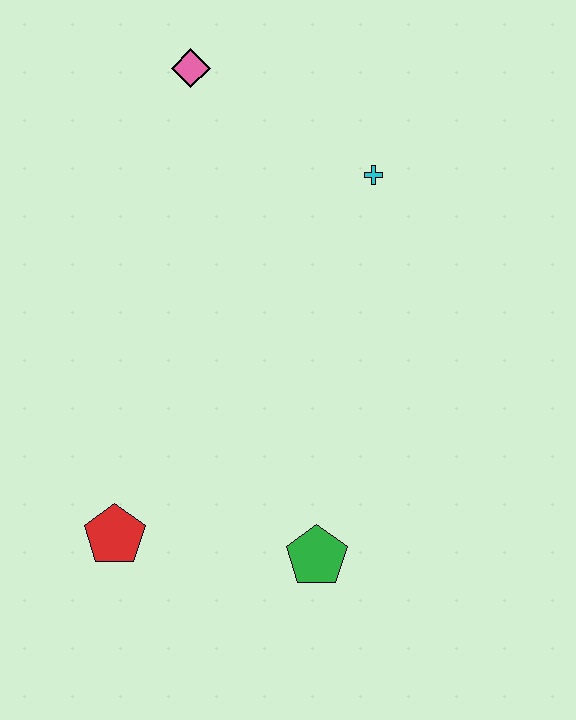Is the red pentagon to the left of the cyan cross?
Yes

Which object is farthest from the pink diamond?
The green pentagon is farthest from the pink diamond.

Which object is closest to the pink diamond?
The cyan cross is closest to the pink diamond.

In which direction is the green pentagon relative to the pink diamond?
The green pentagon is below the pink diamond.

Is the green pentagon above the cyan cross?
No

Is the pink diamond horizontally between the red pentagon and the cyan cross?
Yes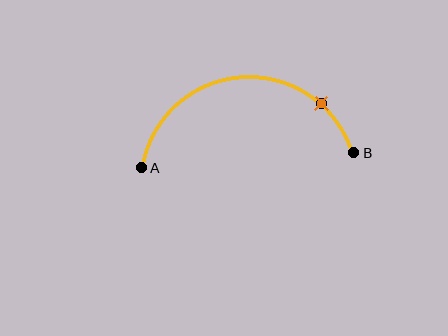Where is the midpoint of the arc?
The arc midpoint is the point on the curve farthest from the straight line joining A and B. It sits above that line.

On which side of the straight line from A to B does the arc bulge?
The arc bulges above the straight line connecting A and B.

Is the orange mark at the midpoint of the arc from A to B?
No. The orange mark lies on the arc but is closer to endpoint B. The arc midpoint would be at the point on the curve equidistant along the arc from both A and B.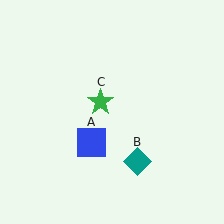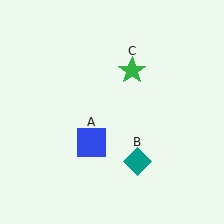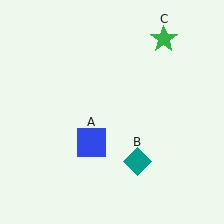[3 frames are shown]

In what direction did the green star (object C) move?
The green star (object C) moved up and to the right.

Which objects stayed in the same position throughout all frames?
Blue square (object A) and teal diamond (object B) remained stationary.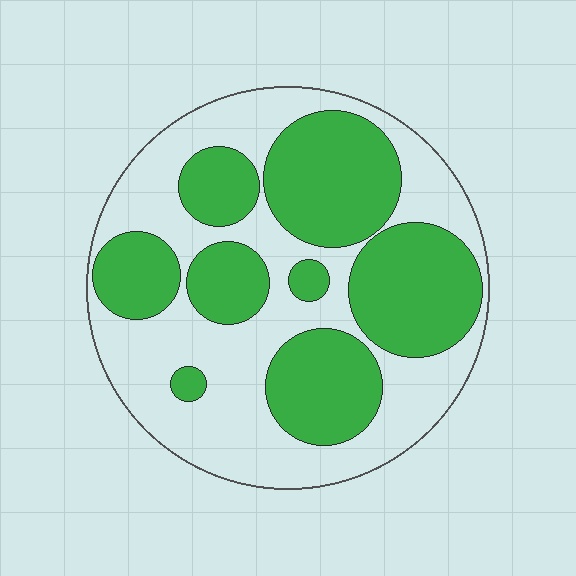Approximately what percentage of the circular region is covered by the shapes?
Approximately 45%.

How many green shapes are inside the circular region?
8.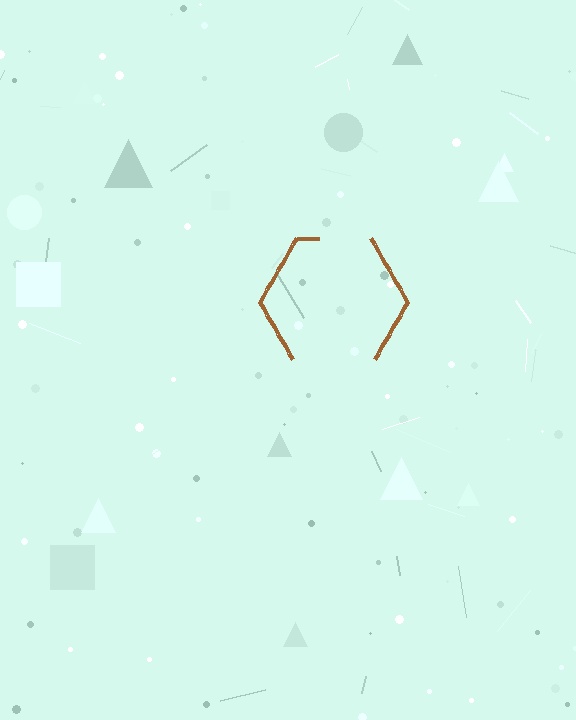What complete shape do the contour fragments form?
The contour fragments form a hexagon.